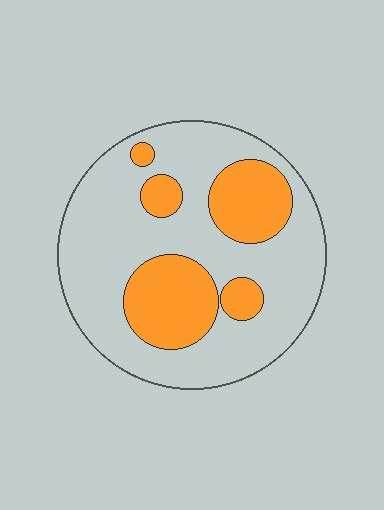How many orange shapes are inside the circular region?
5.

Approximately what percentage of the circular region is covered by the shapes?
Approximately 30%.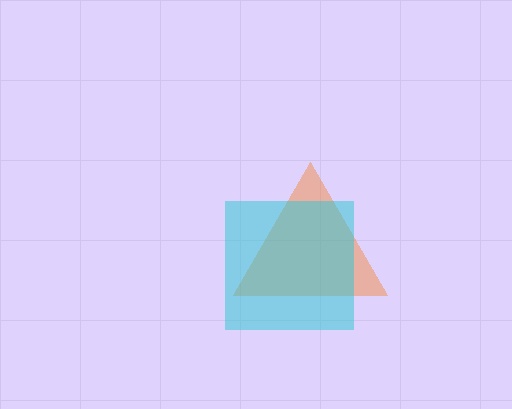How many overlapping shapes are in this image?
There are 2 overlapping shapes in the image.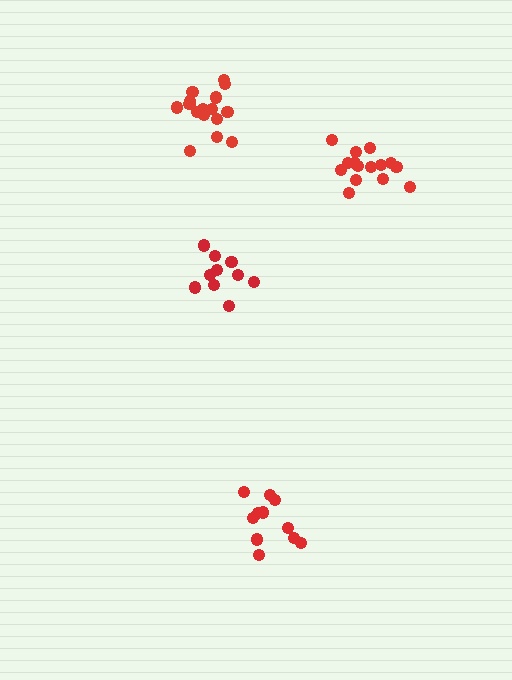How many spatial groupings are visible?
There are 4 spatial groupings.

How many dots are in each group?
Group 1: 16 dots, Group 2: 15 dots, Group 3: 10 dots, Group 4: 11 dots (52 total).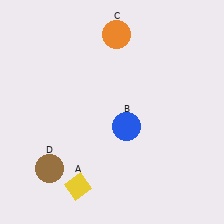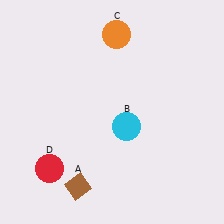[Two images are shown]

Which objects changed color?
A changed from yellow to brown. B changed from blue to cyan. D changed from brown to red.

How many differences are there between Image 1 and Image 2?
There are 3 differences between the two images.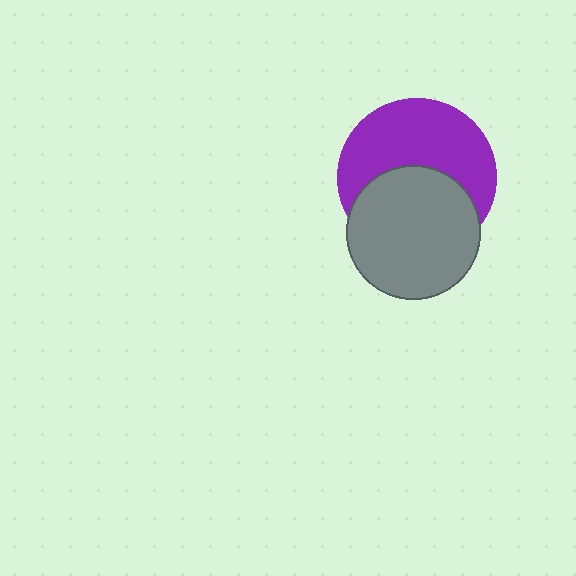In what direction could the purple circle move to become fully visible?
The purple circle could move up. That would shift it out from behind the gray circle entirely.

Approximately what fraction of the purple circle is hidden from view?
Roughly 45% of the purple circle is hidden behind the gray circle.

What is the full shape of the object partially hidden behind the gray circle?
The partially hidden object is a purple circle.